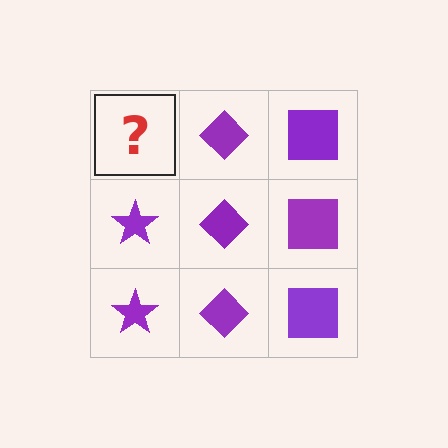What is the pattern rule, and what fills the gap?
The rule is that each column has a consistent shape. The gap should be filled with a purple star.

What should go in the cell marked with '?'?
The missing cell should contain a purple star.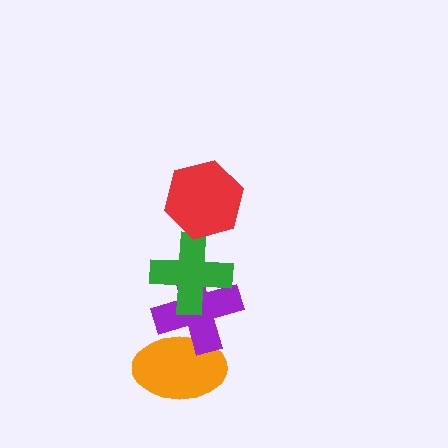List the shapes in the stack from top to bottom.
From top to bottom: the red hexagon, the green cross, the purple cross, the orange ellipse.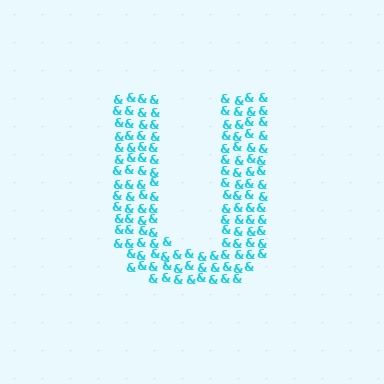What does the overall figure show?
The overall figure shows the letter U.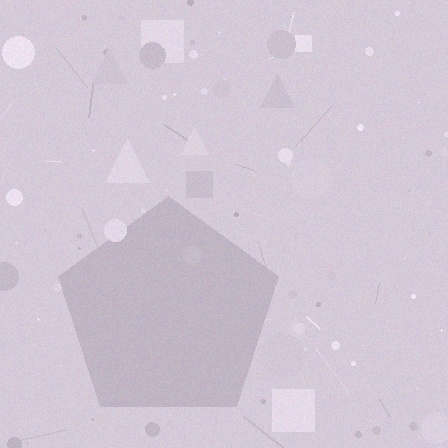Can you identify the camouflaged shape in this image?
The camouflaged shape is a pentagon.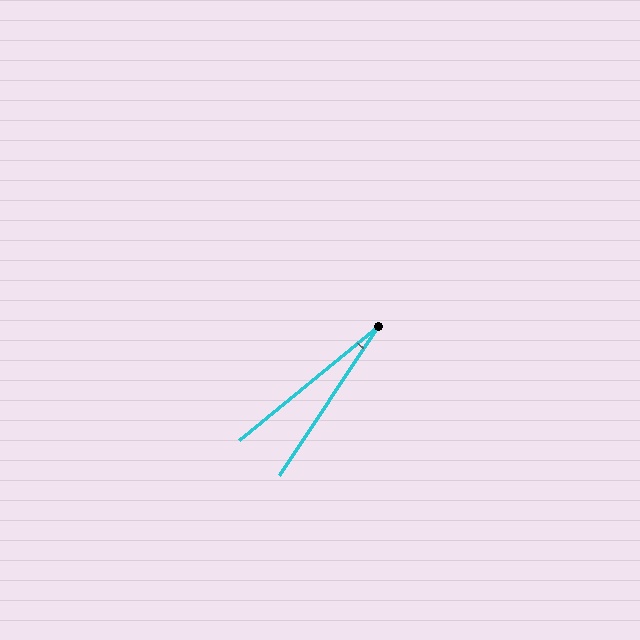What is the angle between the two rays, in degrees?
Approximately 17 degrees.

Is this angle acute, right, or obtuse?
It is acute.